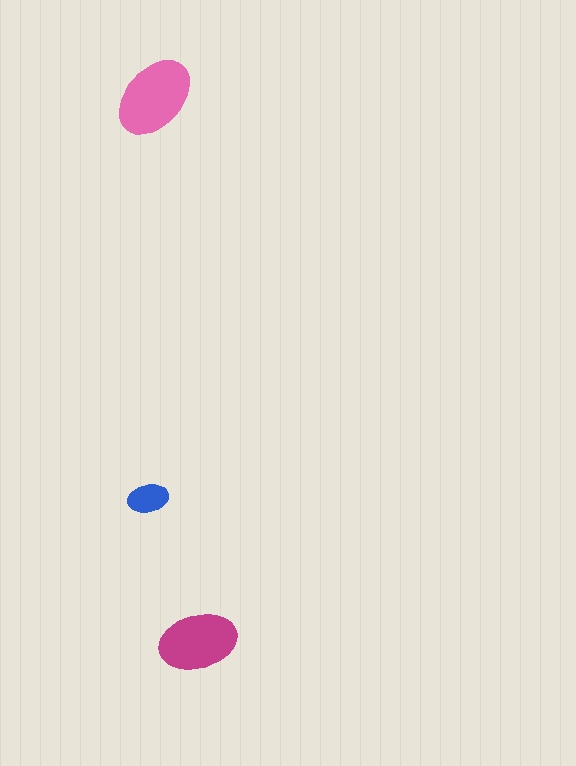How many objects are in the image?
There are 3 objects in the image.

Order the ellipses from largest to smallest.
the pink one, the magenta one, the blue one.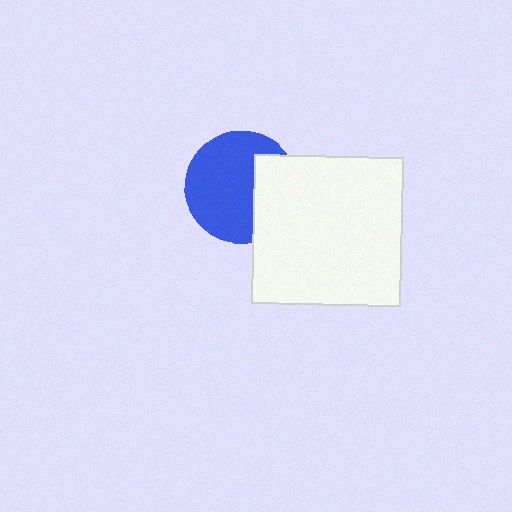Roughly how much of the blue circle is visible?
Most of it is visible (roughly 67%).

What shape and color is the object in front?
The object in front is a white square.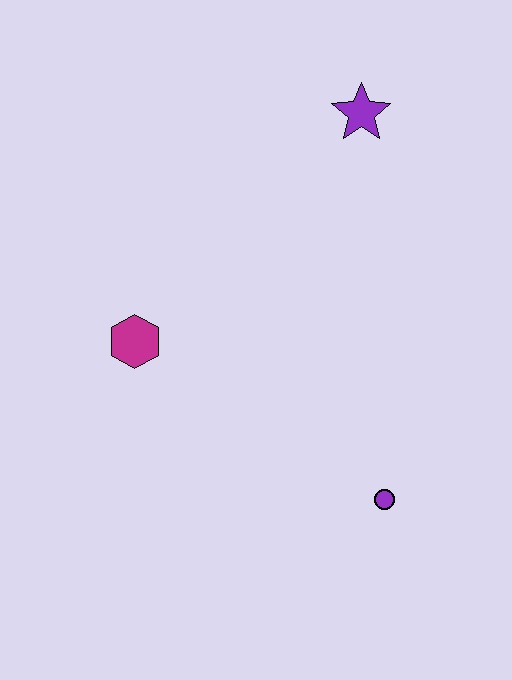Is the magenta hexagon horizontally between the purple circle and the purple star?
No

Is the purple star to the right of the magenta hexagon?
Yes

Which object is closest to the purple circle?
The magenta hexagon is closest to the purple circle.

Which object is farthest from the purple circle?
The purple star is farthest from the purple circle.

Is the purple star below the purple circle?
No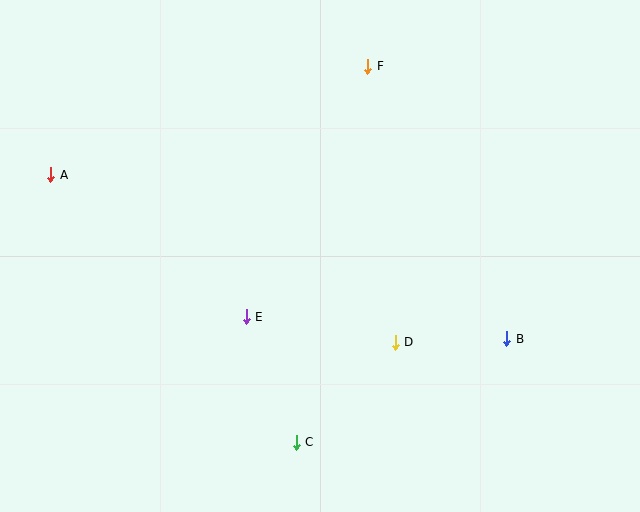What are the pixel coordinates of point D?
Point D is at (395, 342).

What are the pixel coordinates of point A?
Point A is at (51, 175).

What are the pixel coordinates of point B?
Point B is at (507, 339).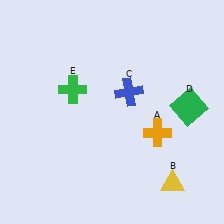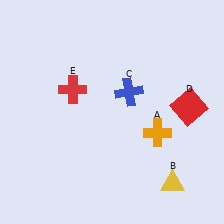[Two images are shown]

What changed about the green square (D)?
In Image 1, D is green. In Image 2, it changed to red.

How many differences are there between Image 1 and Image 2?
There are 2 differences between the two images.